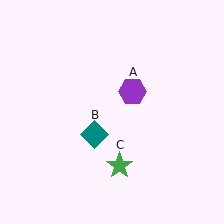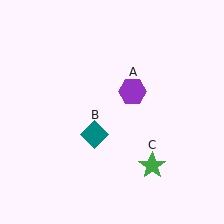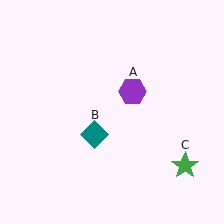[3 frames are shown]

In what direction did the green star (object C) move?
The green star (object C) moved right.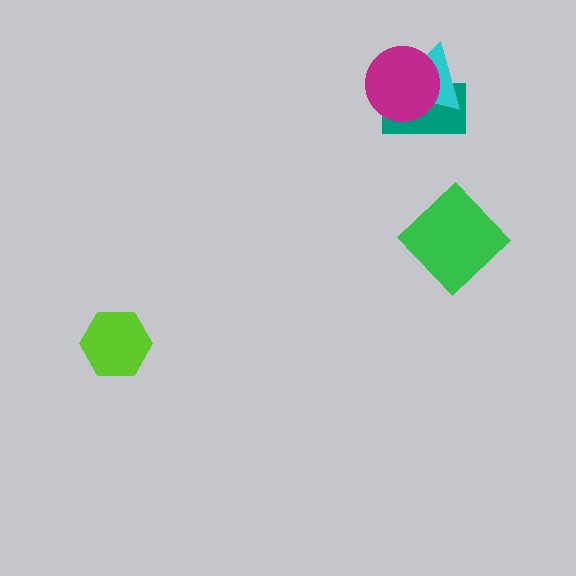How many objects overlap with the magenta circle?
2 objects overlap with the magenta circle.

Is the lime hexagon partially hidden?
No, no other shape covers it.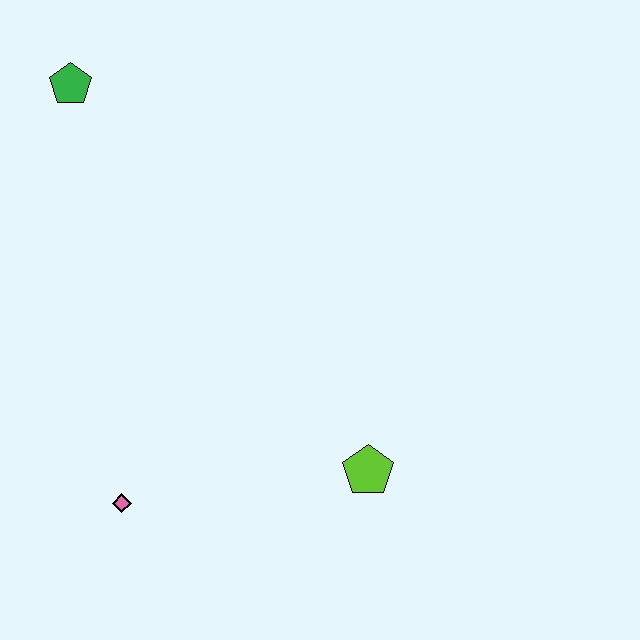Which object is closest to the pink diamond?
The lime pentagon is closest to the pink diamond.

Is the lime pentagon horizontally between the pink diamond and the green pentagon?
No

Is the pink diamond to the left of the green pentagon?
No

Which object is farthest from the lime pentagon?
The green pentagon is farthest from the lime pentagon.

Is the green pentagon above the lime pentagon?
Yes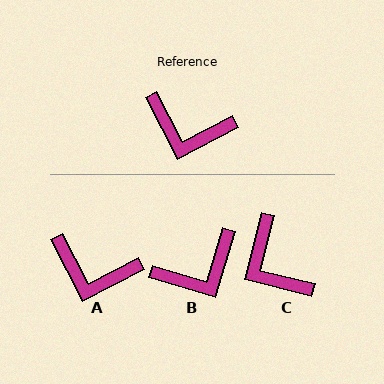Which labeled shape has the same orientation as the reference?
A.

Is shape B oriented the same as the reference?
No, it is off by about 46 degrees.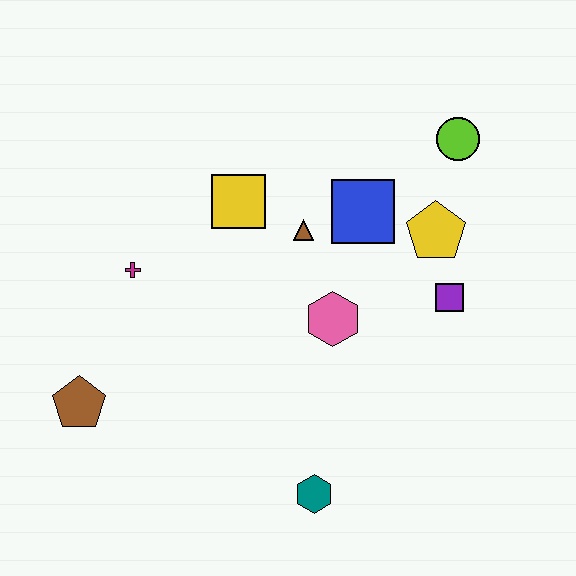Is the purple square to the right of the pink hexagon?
Yes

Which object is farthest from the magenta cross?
The lime circle is farthest from the magenta cross.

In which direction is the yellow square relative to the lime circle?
The yellow square is to the left of the lime circle.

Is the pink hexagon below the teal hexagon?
No